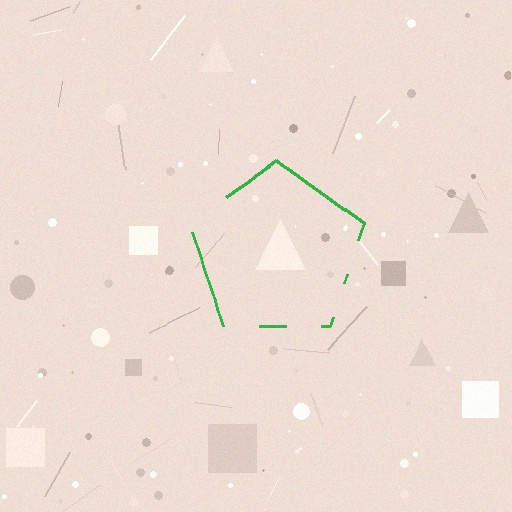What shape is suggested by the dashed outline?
The dashed outline suggests a pentagon.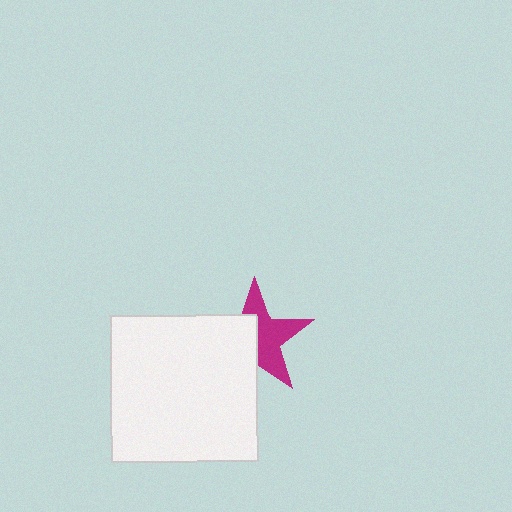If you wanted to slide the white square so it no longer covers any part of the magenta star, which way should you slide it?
Slide it toward the lower-left — that is the most direct way to separate the two shapes.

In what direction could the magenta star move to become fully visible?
The magenta star could move toward the upper-right. That would shift it out from behind the white square entirely.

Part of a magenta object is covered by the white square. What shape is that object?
It is a star.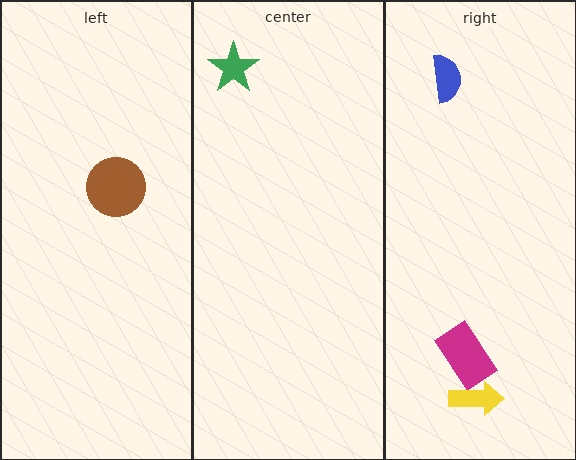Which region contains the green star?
The center region.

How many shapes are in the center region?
1.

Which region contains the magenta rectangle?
The right region.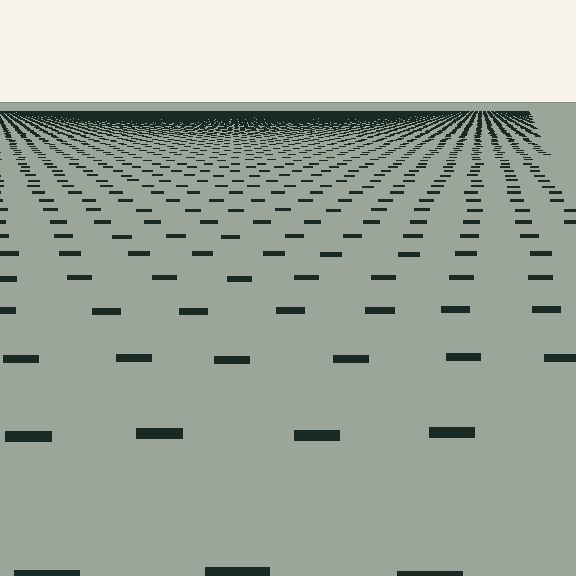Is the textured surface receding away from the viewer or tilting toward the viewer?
The surface is receding away from the viewer. Texture elements get smaller and denser toward the top.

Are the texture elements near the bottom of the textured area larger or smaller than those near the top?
Larger. Near the bottom, elements are closer to the viewer and appear at a bigger on-screen size.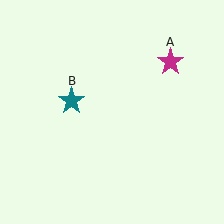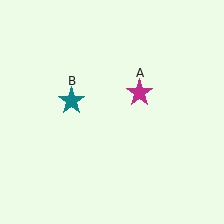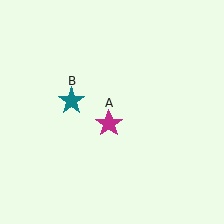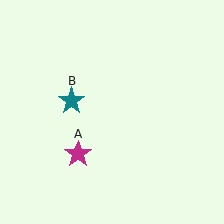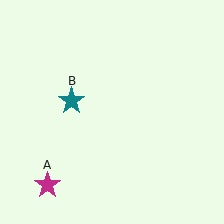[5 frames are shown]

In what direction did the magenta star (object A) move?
The magenta star (object A) moved down and to the left.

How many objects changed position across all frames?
1 object changed position: magenta star (object A).